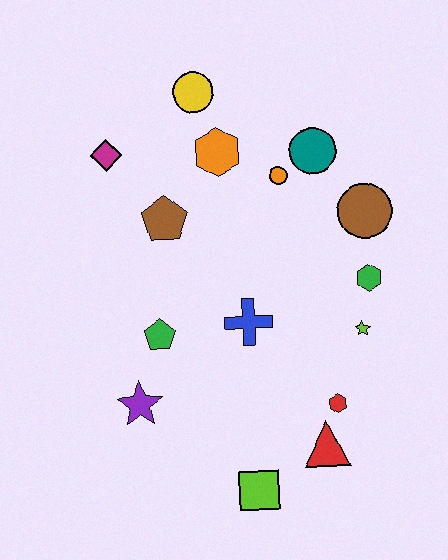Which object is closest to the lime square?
The red triangle is closest to the lime square.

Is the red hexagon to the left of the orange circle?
No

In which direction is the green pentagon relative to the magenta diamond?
The green pentagon is below the magenta diamond.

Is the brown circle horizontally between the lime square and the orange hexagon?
No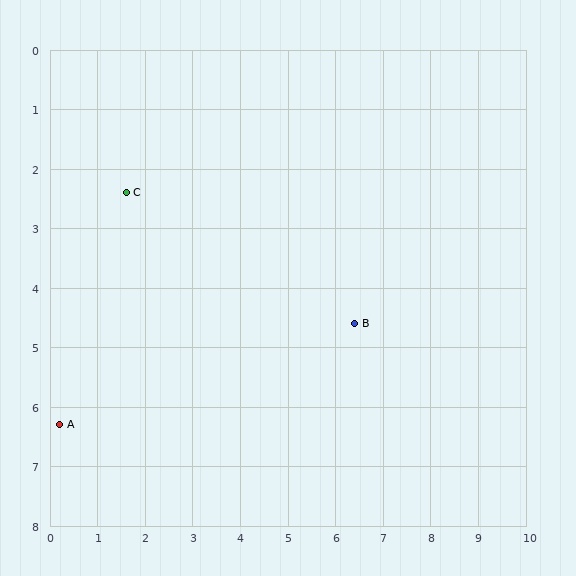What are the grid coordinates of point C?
Point C is at approximately (1.6, 2.4).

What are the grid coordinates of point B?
Point B is at approximately (6.4, 4.6).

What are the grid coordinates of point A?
Point A is at approximately (0.2, 6.3).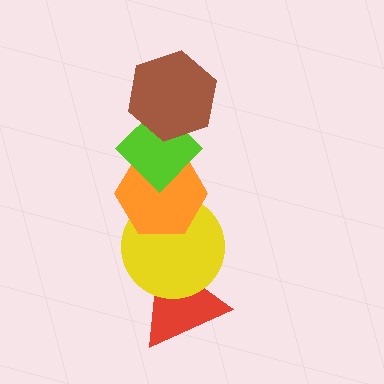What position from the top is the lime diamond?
The lime diamond is 2nd from the top.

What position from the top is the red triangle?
The red triangle is 5th from the top.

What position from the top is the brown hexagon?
The brown hexagon is 1st from the top.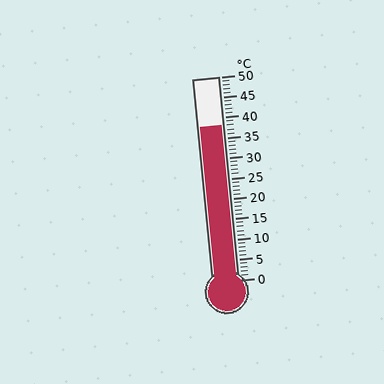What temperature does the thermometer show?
The thermometer shows approximately 38°C.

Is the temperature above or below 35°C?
The temperature is above 35°C.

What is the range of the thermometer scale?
The thermometer scale ranges from 0°C to 50°C.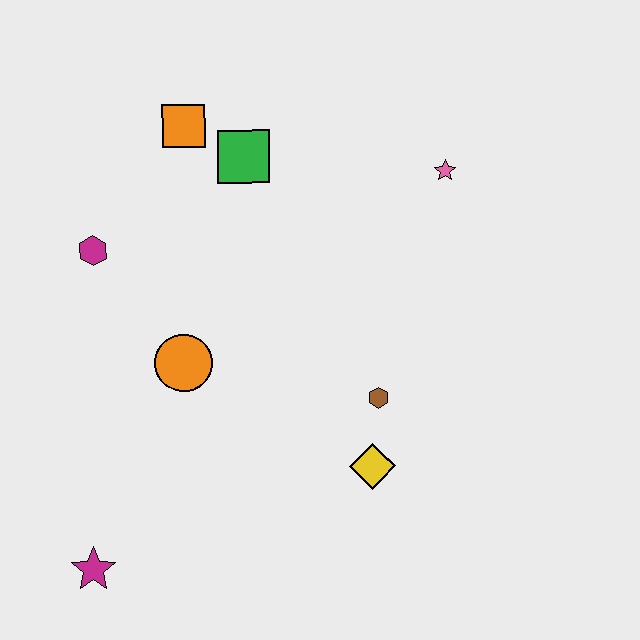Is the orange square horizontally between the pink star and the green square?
No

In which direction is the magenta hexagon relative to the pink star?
The magenta hexagon is to the left of the pink star.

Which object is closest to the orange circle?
The magenta hexagon is closest to the orange circle.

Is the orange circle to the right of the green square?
No